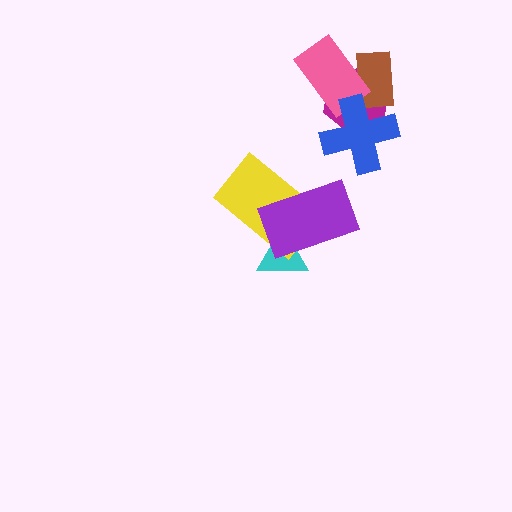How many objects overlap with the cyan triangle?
2 objects overlap with the cyan triangle.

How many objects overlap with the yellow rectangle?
2 objects overlap with the yellow rectangle.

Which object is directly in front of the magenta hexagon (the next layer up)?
The brown rectangle is directly in front of the magenta hexagon.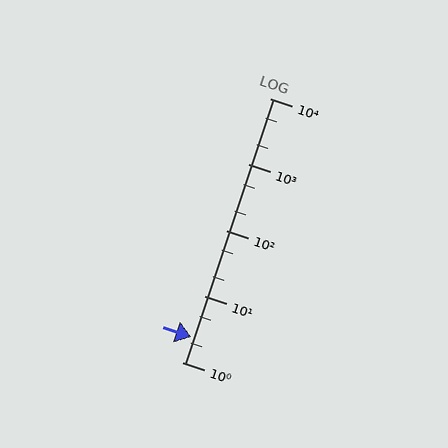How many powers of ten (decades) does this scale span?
The scale spans 4 decades, from 1 to 10000.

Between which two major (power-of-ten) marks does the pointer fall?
The pointer is between 1 and 10.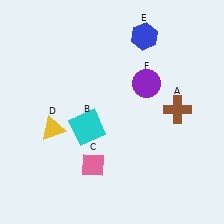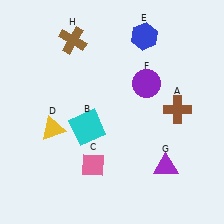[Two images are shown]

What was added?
A purple triangle (G), a brown cross (H) were added in Image 2.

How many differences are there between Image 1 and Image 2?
There are 2 differences between the two images.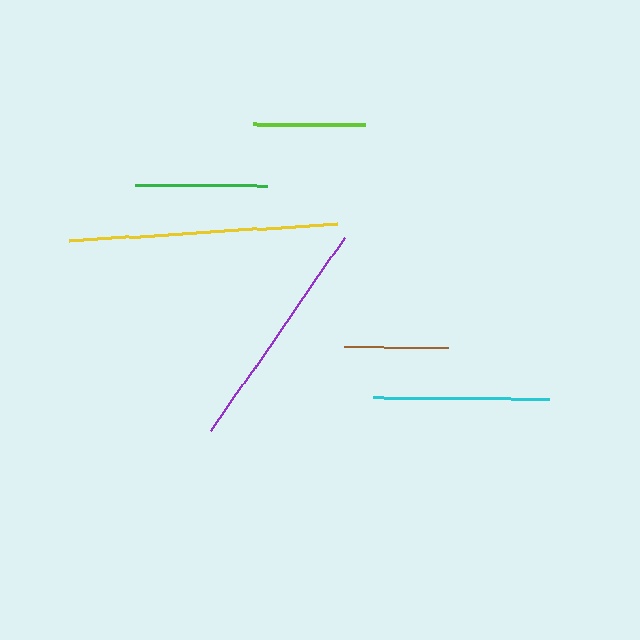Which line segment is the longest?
The yellow line is the longest at approximately 269 pixels.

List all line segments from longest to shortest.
From longest to shortest: yellow, purple, cyan, green, lime, brown.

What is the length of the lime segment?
The lime segment is approximately 112 pixels long.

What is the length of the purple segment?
The purple segment is approximately 236 pixels long.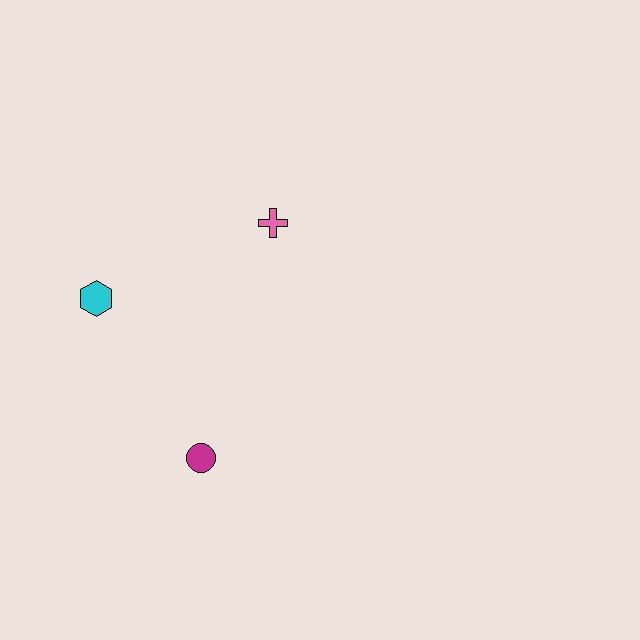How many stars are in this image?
There are no stars.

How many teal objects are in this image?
There are no teal objects.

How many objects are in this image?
There are 3 objects.